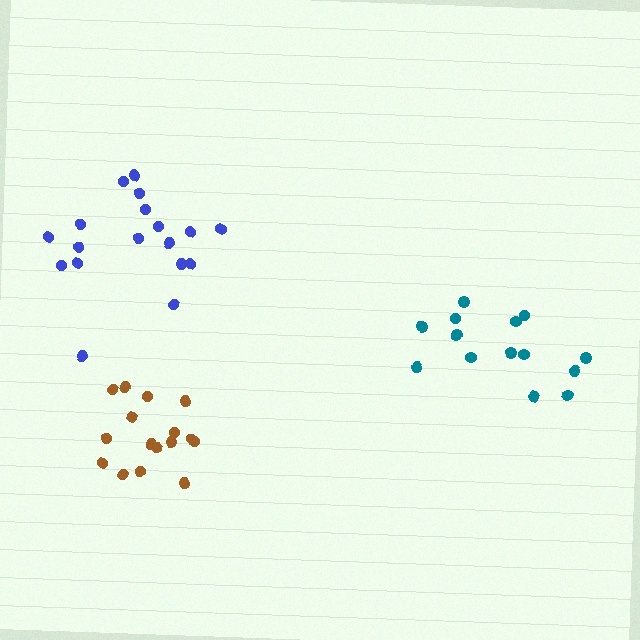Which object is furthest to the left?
The brown cluster is leftmost.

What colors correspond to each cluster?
The clusters are colored: teal, blue, brown.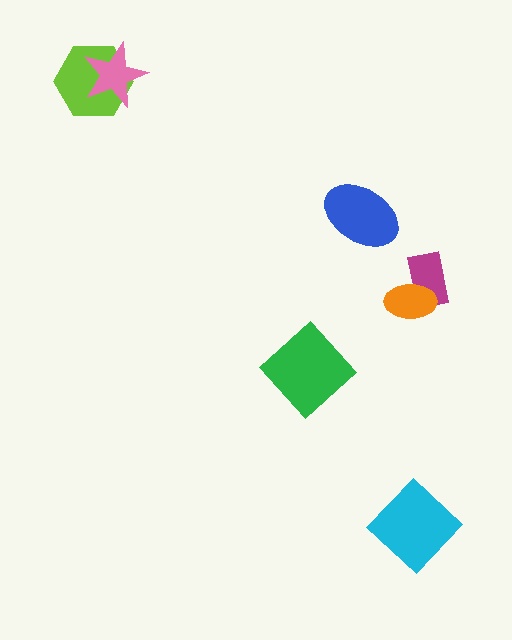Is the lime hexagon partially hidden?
Yes, it is partially covered by another shape.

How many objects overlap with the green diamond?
0 objects overlap with the green diamond.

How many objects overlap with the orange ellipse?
1 object overlaps with the orange ellipse.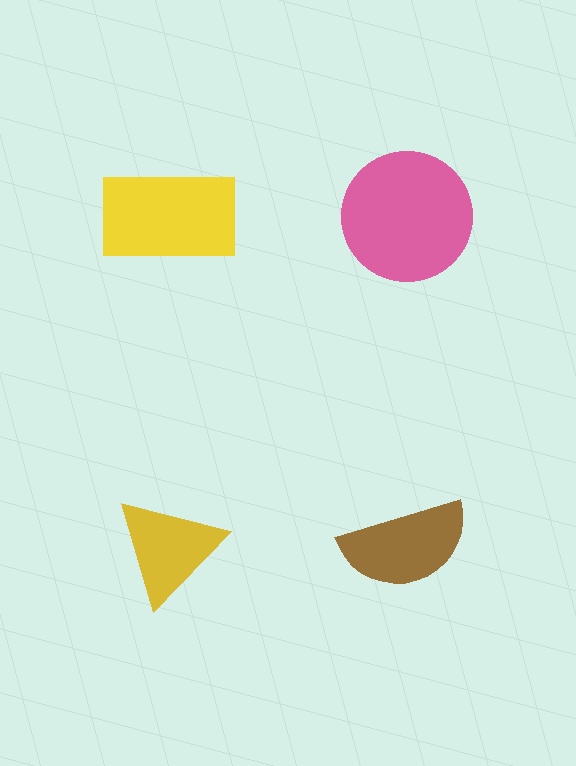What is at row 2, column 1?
A yellow triangle.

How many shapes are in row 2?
2 shapes.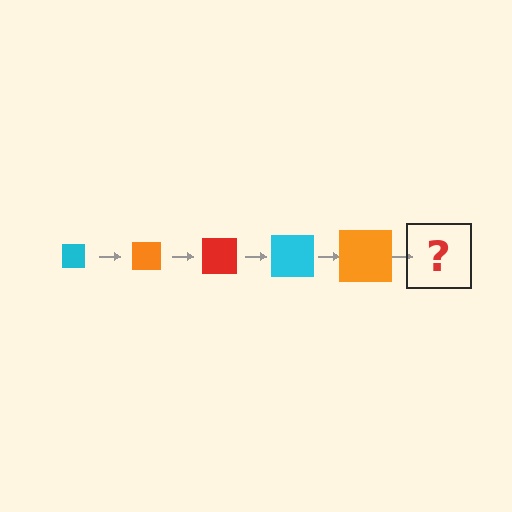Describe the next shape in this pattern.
It should be a red square, larger than the previous one.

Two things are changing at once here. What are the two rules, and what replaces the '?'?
The two rules are that the square grows larger each step and the color cycles through cyan, orange, and red. The '?' should be a red square, larger than the previous one.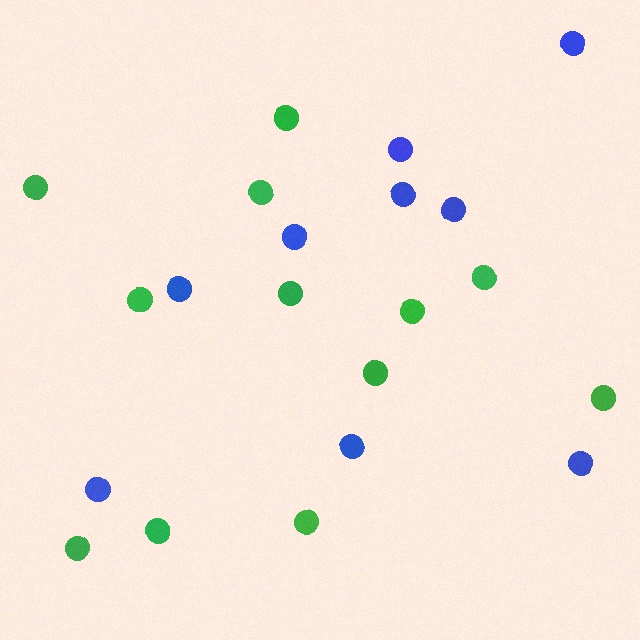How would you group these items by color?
There are 2 groups: one group of blue circles (9) and one group of green circles (12).